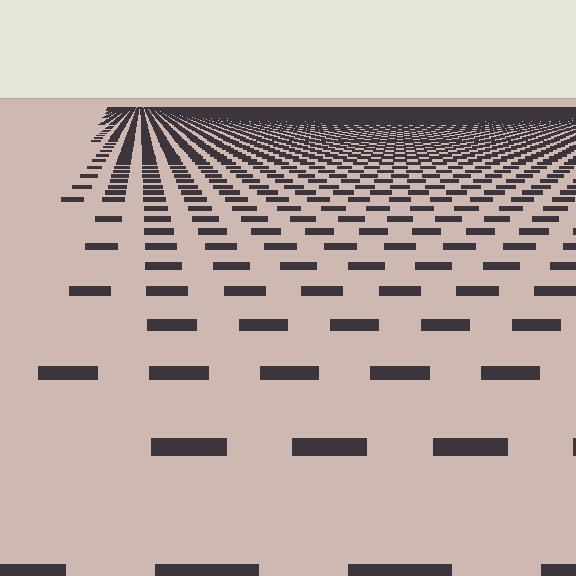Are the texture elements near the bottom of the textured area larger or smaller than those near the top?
Larger. Near the bottom, elements are closer to the viewer and appear at a bigger on-screen size.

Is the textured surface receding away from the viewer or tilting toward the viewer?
The surface is receding away from the viewer. Texture elements get smaller and denser toward the top.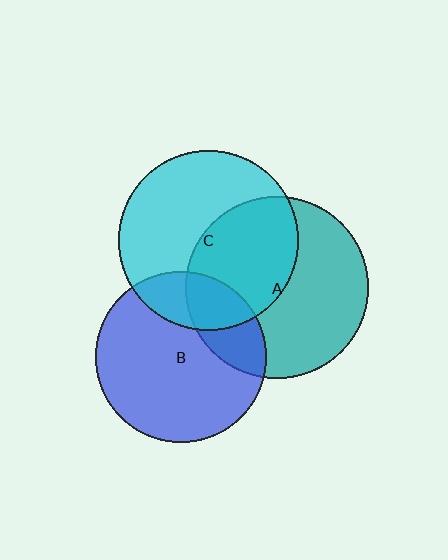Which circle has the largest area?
Circle A (teal).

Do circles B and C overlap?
Yes.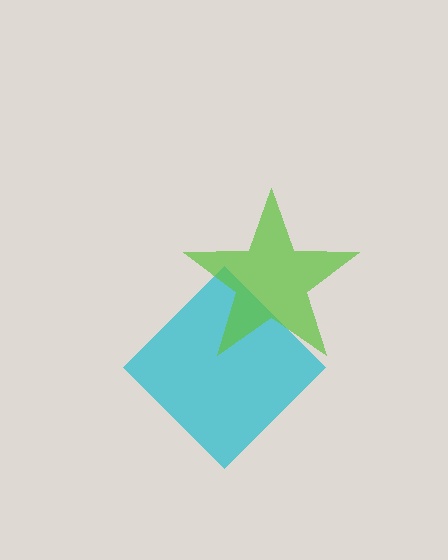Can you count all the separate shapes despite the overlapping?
Yes, there are 2 separate shapes.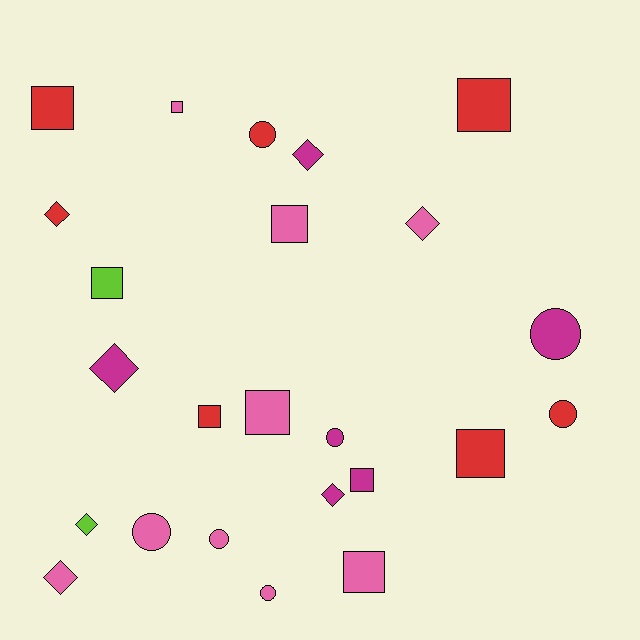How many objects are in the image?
There are 24 objects.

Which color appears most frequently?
Pink, with 9 objects.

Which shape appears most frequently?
Square, with 10 objects.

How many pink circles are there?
There are 3 pink circles.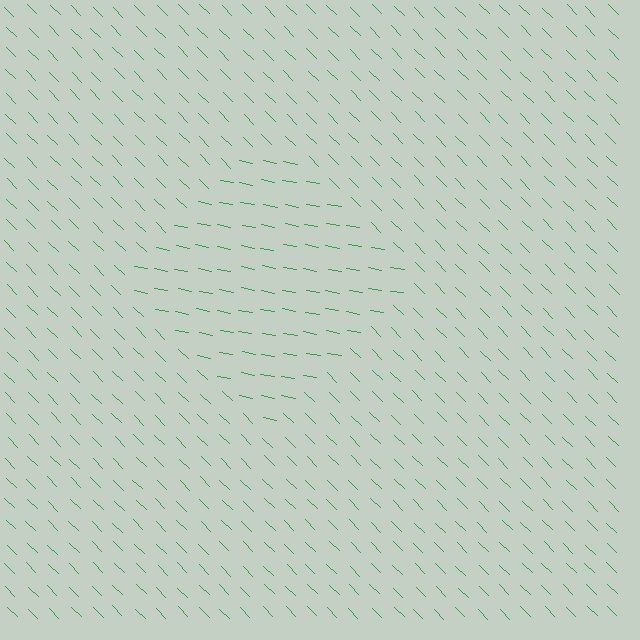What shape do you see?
I see a diamond.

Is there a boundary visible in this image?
Yes, there is a texture boundary formed by a change in line orientation.